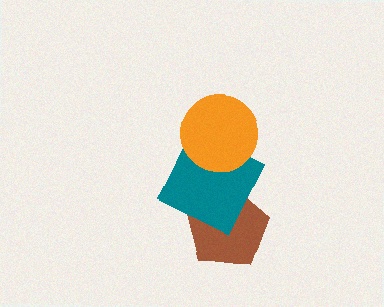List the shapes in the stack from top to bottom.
From top to bottom: the orange circle, the teal square, the brown pentagon.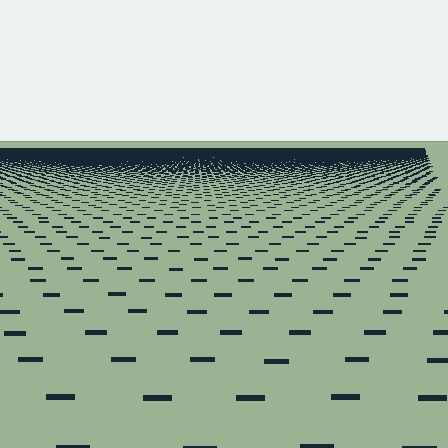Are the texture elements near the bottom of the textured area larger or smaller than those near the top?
Larger. Near the bottom, elements are closer to the viewer and appear at a bigger on-screen size.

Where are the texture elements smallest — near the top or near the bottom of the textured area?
Near the top.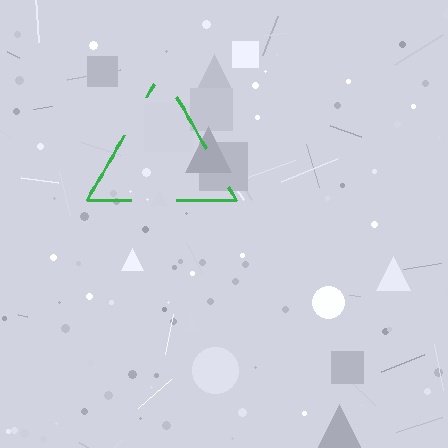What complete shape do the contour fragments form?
The contour fragments form a triangle.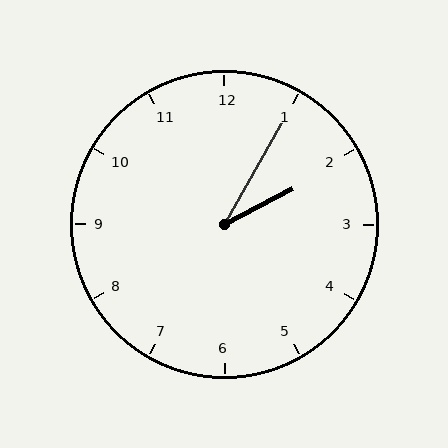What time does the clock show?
2:05.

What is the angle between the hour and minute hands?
Approximately 32 degrees.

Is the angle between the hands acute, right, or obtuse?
It is acute.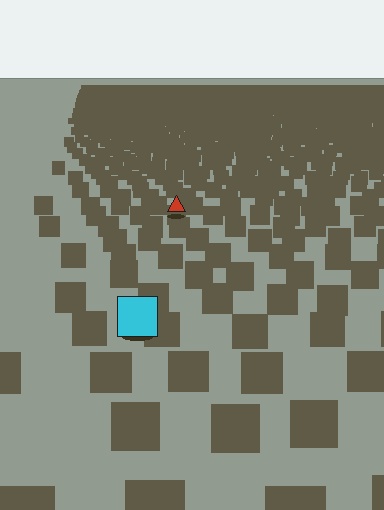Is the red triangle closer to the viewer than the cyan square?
No. The cyan square is closer — you can tell from the texture gradient: the ground texture is coarser near it.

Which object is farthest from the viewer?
The red triangle is farthest from the viewer. It appears smaller and the ground texture around it is denser.